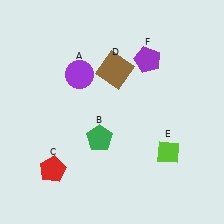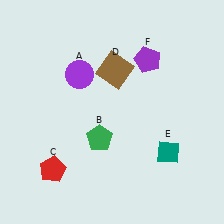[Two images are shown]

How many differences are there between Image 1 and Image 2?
There is 1 difference between the two images.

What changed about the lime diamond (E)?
In Image 1, E is lime. In Image 2, it changed to teal.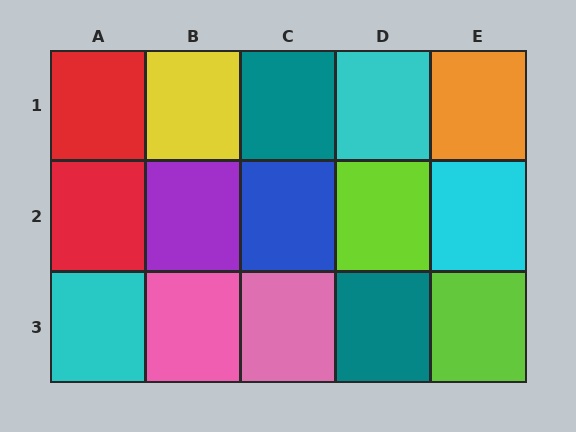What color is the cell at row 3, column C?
Pink.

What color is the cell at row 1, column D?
Cyan.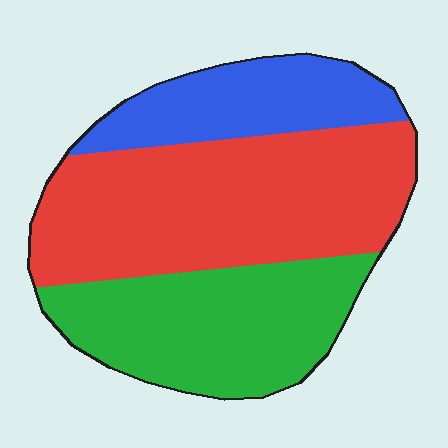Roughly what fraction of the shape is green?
Green takes up between a quarter and a half of the shape.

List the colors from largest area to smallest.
From largest to smallest: red, green, blue.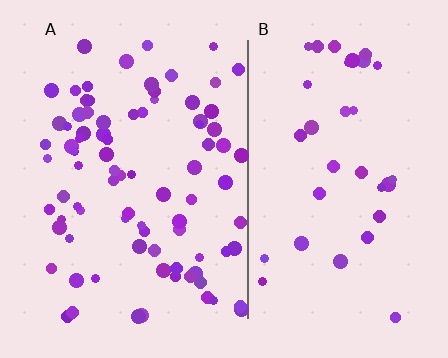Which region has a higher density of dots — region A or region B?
A (the left).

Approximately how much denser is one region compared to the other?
Approximately 2.5× — region A over region B.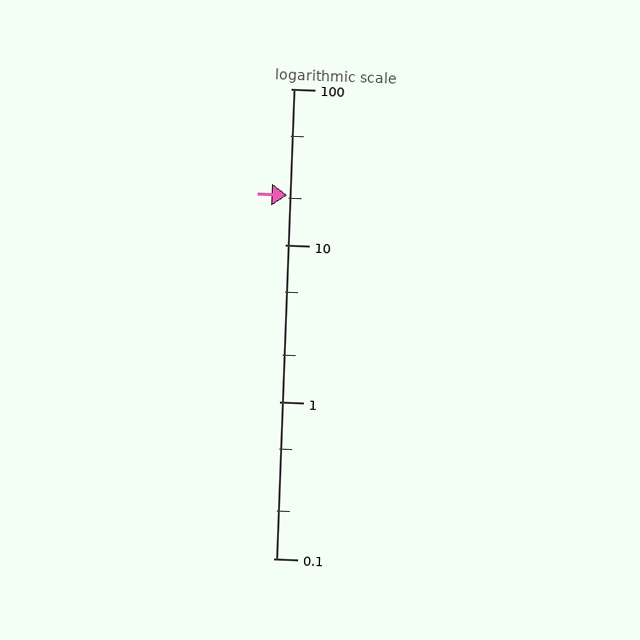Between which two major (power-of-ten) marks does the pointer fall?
The pointer is between 10 and 100.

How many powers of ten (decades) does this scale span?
The scale spans 3 decades, from 0.1 to 100.